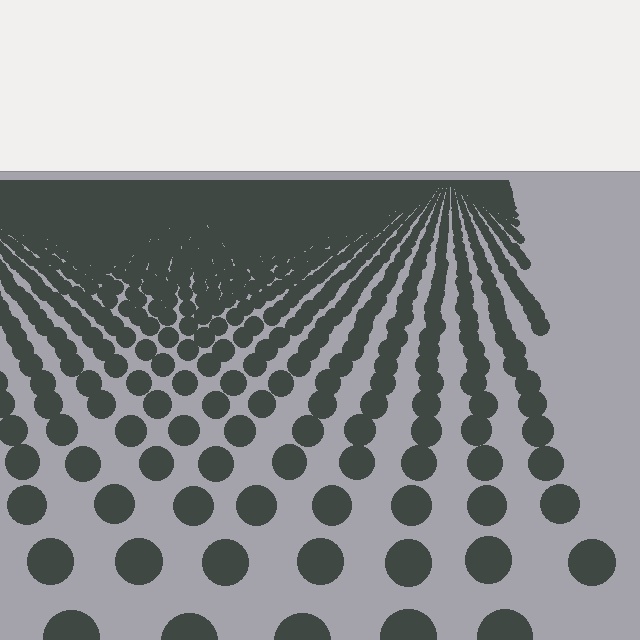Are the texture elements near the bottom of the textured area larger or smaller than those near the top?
Larger. Near the bottom, elements are closer to the viewer and appear at a bigger on-screen size.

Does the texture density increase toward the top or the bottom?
Density increases toward the top.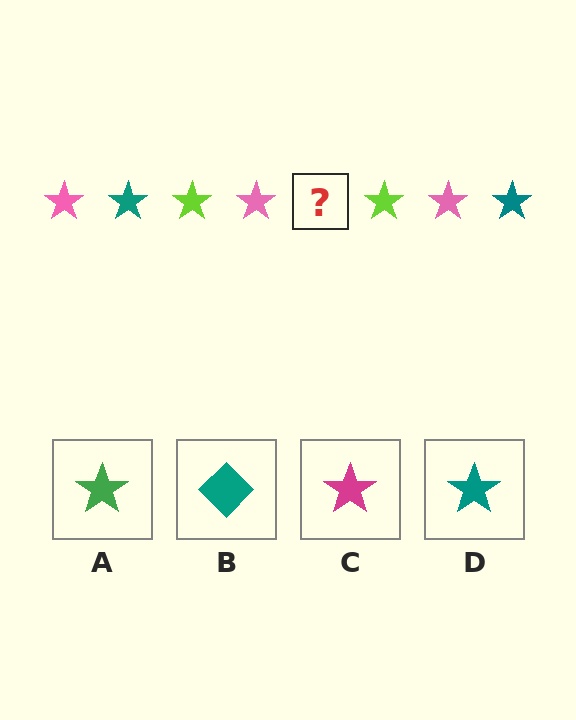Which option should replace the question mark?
Option D.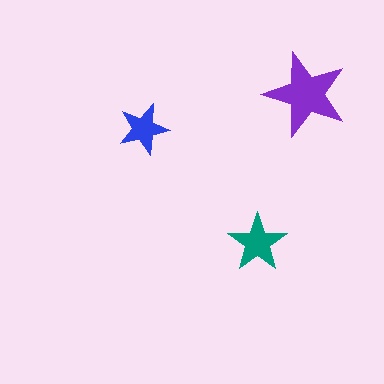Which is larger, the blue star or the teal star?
The teal one.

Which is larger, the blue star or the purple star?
The purple one.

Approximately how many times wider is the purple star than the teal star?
About 1.5 times wider.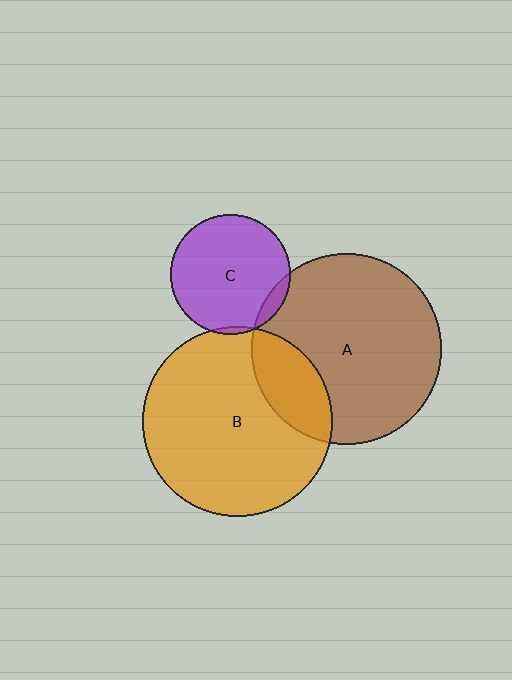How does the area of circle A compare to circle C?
Approximately 2.5 times.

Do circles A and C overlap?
Yes.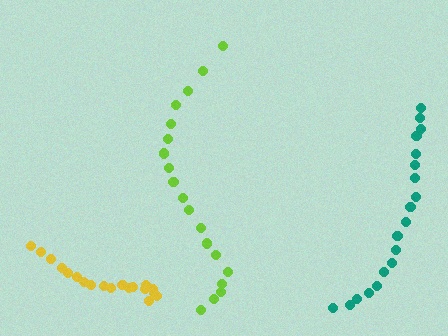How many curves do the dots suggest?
There are 3 distinct paths.